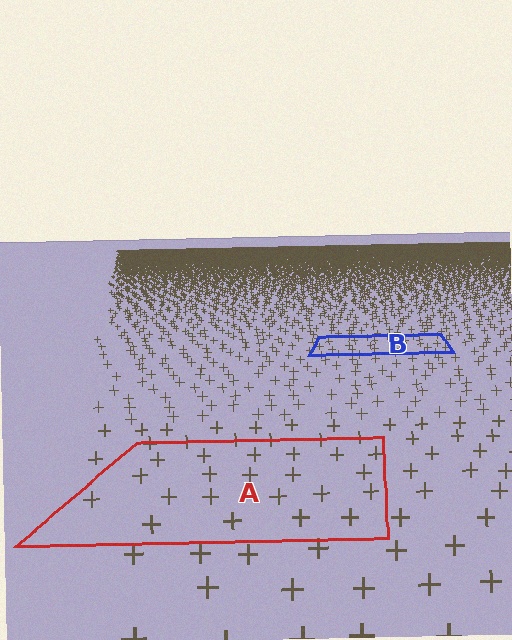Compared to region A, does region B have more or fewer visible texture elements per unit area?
Region B has more texture elements per unit area — they are packed more densely because it is farther away.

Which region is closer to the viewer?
Region A is closer. The texture elements there are larger and more spread out.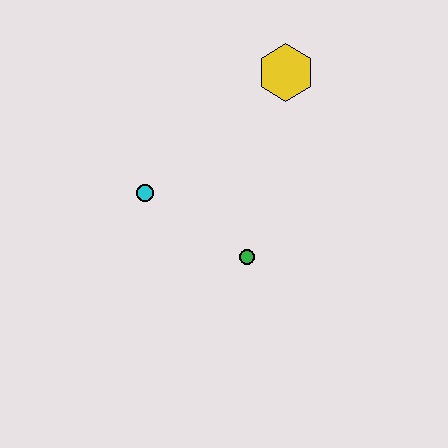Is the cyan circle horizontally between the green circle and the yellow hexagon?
No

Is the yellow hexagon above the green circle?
Yes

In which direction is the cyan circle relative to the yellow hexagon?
The cyan circle is to the left of the yellow hexagon.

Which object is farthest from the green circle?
The yellow hexagon is farthest from the green circle.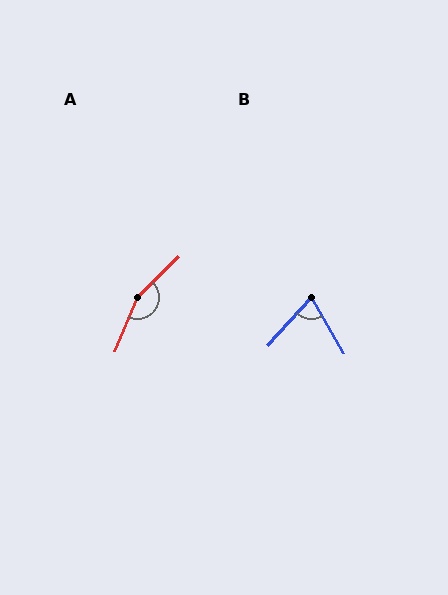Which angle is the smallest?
B, at approximately 72 degrees.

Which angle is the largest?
A, at approximately 157 degrees.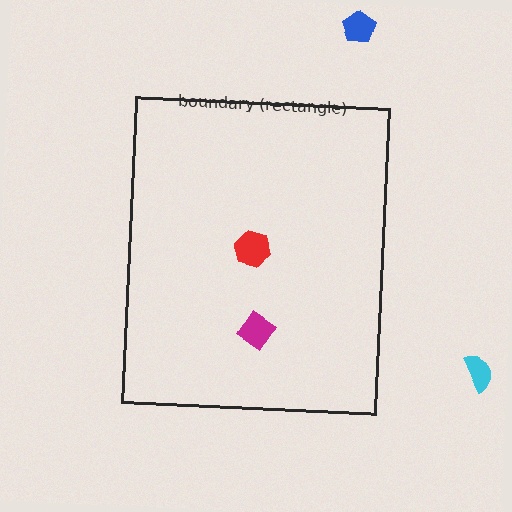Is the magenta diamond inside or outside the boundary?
Inside.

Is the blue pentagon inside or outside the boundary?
Outside.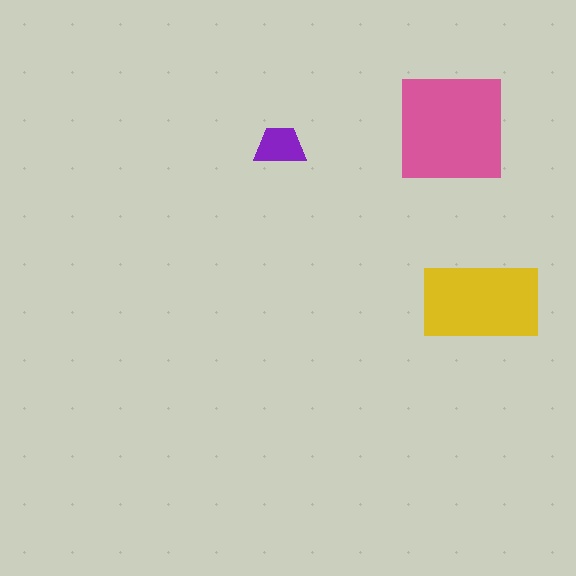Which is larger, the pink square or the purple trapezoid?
The pink square.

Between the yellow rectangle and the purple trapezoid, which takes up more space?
The yellow rectangle.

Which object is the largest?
The pink square.